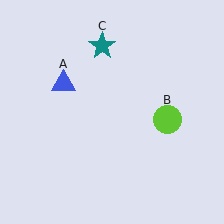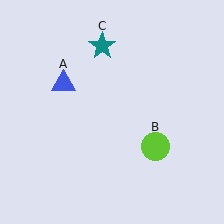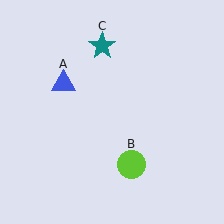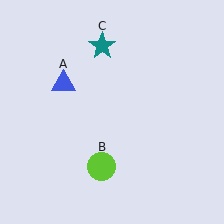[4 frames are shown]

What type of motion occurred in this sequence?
The lime circle (object B) rotated clockwise around the center of the scene.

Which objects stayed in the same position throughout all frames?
Blue triangle (object A) and teal star (object C) remained stationary.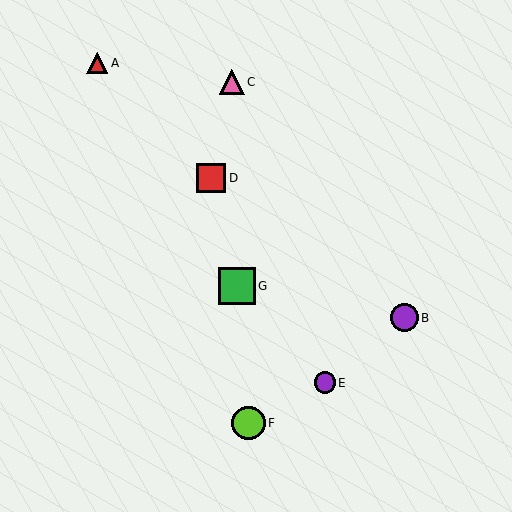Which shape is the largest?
The green square (labeled G) is the largest.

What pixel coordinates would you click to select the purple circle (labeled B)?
Click at (405, 318) to select the purple circle B.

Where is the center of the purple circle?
The center of the purple circle is at (405, 318).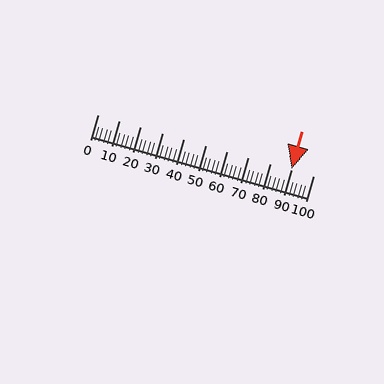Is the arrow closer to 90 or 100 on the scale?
The arrow is closer to 90.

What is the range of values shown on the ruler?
The ruler shows values from 0 to 100.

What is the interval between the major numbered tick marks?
The major tick marks are spaced 10 units apart.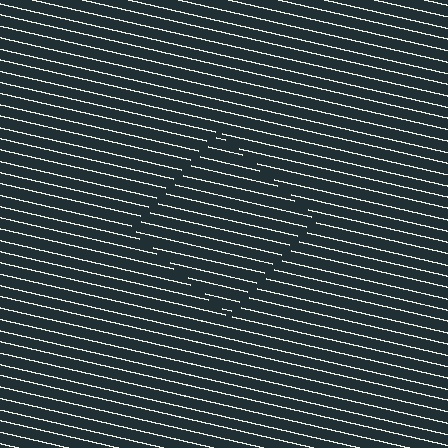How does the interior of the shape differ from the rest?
The interior of the shape contains the same grating, shifted by half a period — the contour is defined by the phase discontinuity where line-ends from the inner and outer gratings abut.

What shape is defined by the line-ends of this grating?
An illusory square. The interior of the shape contains the same grating, shifted by half a period — the contour is defined by the phase discontinuity where line-ends from the inner and outer gratings abut.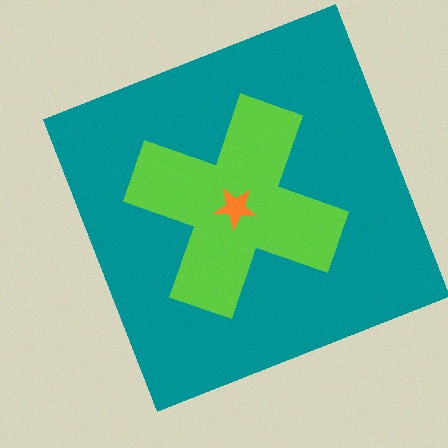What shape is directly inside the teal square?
The lime cross.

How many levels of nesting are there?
3.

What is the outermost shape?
The teal square.